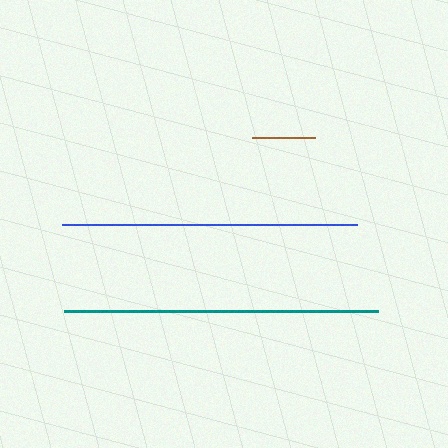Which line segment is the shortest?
The brown line is the shortest at approximately 63 pixels.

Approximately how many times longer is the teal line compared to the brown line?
The teal line is approximately 5.0 times the length of the brown line.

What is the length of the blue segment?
The blue segment is approximately 295 pixels long.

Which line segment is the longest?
The teal line is the longest at approximately 314 pixels.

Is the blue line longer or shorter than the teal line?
The teal line is longer than the blue line.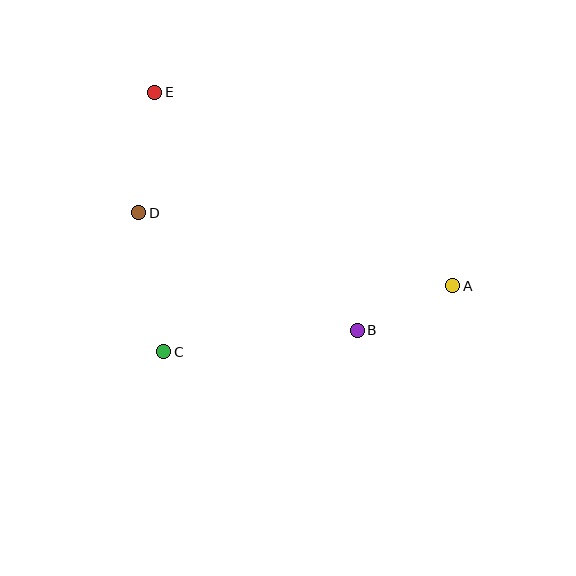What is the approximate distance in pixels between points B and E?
The distance between B and E is approximately 313 pixels.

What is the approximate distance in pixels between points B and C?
The distance between B and C is approximately 194 pixels.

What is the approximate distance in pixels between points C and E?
The distance between C and E is approximately 260 pixels.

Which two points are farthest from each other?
Points A and E are farthest from each other.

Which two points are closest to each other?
Points A and B are closest to each other.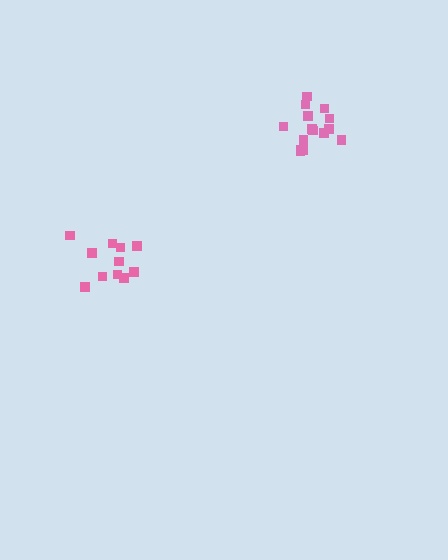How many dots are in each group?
Group 1: 11 dots, Group 2: 15 dots (26 total).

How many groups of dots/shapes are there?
There are 2 groups.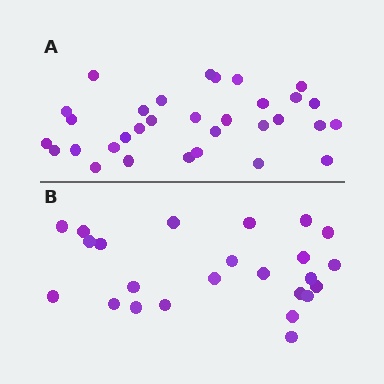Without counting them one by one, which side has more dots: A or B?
Region A (the top region) has more dots.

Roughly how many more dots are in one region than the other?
Region A has roughly 8 or so more dots than region B.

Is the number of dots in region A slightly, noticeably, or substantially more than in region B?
Region A has noticeably more, but not dramatically so. The ratio is roughly 1.3 to 1.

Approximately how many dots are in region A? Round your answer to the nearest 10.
About 30 dots. (The exact count is 32, which rounds to 30.)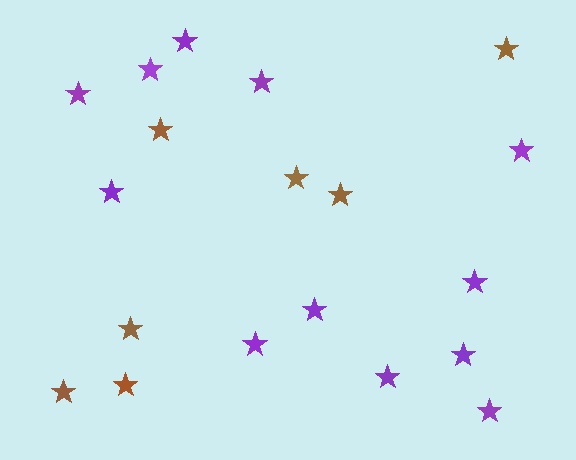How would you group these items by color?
There are 2 groups: one group of brown stars (7) and one group of purple stars (12).